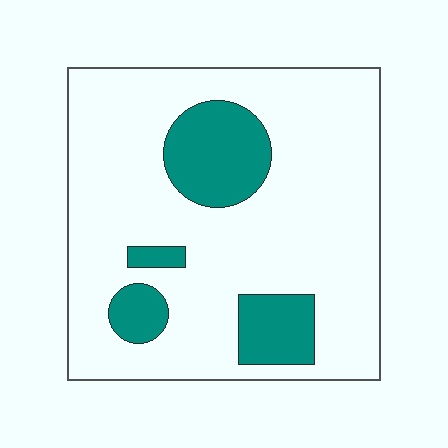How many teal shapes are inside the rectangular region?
4.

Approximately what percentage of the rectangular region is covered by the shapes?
Approximately 20%.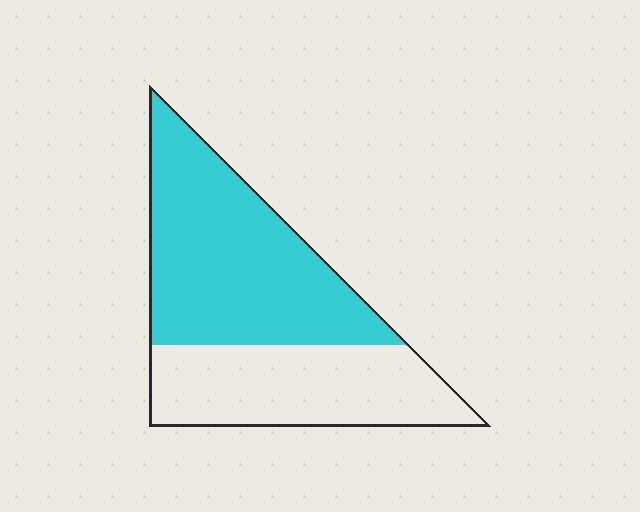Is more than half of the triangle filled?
Yes.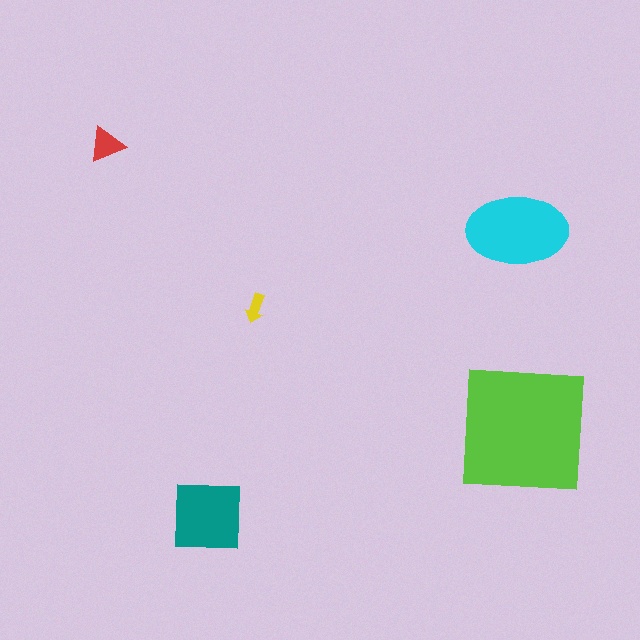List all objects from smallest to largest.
The yellow arrow, the red triangle, the teal square, the cyan ellipse, the lime square.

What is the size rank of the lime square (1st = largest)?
1st.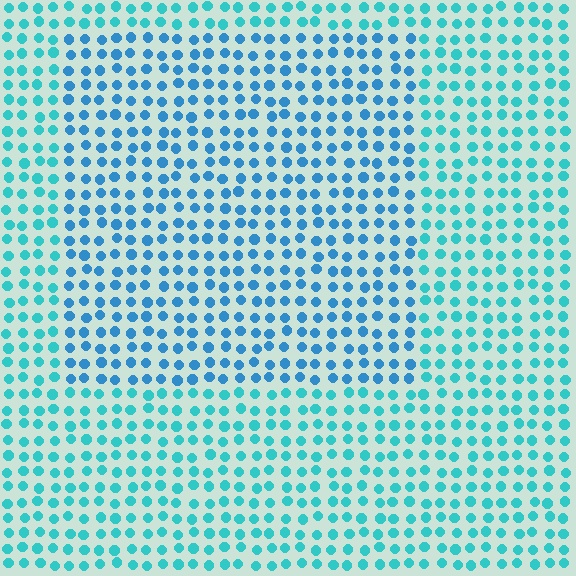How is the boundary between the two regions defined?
The boundary is defined purely by a slight shift in hue (about 25 degrees). Spacing, size, and orientation are identical on both sides.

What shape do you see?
I see a rectangle.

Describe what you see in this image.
The image is filled with small cyan elements in a uniform arrangement. A rectangle-shaped region is visible where the elements are tinted to a slightly different hue, forming a subtle color boundary.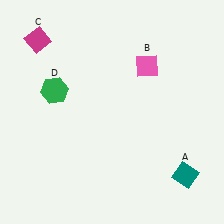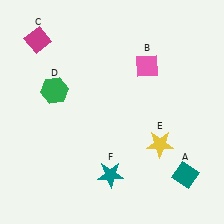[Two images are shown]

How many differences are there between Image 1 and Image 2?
There are 2 differences between the two images.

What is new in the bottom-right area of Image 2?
A yellow star (E) was added in the bottom-right area of Image 2.